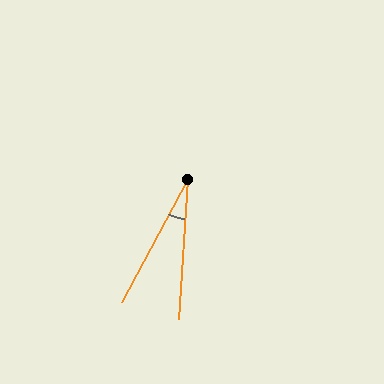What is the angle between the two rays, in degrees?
Approximately 25 degrees.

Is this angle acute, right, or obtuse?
It is acute.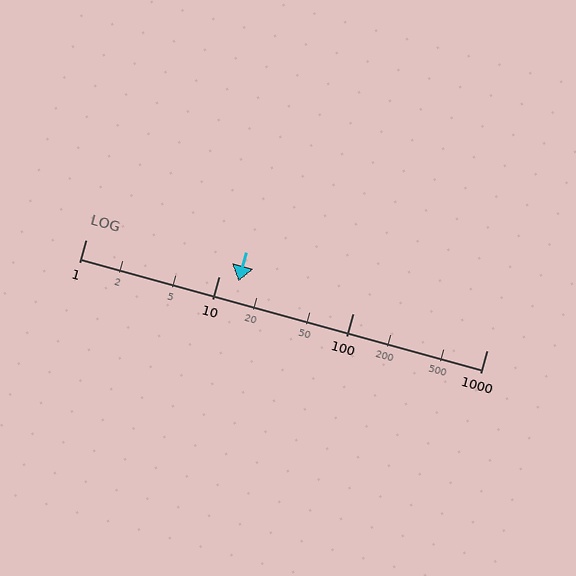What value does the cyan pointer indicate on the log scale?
The pointer indicates approximately 14.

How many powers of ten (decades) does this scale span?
The scale spans 3 decades, from 1 to 1000.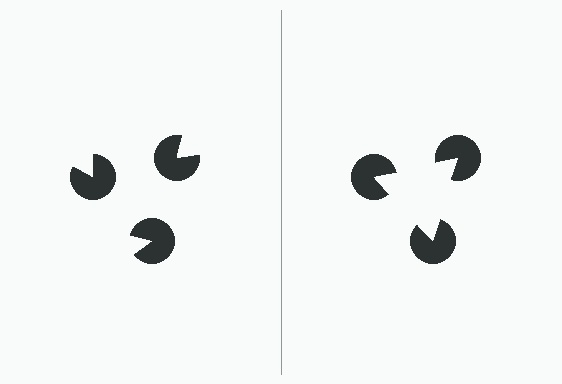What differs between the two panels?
The pac-man discs are positioned identically on both sides; only the wedge orientations differ. On the right they align to a triangle; on the left they are misaligned.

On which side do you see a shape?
An illusory triangle appears on the right side. On the left side the wedge cuts are rotated, so no coherent shape forms.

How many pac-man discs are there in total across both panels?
6 — 3 on each side.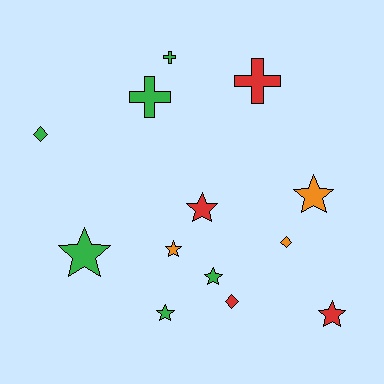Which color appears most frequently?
Green, with 6 objects.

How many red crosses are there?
There is 1 red cross.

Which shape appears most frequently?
Star, with 7 objects.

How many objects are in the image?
There are 13 objects.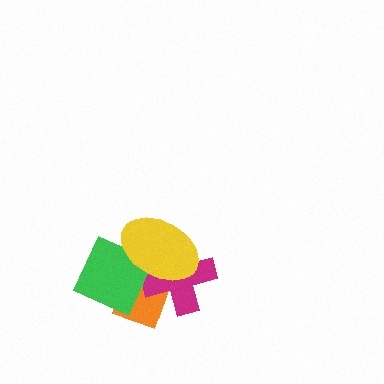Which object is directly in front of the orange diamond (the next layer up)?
The magenta cross is directly in front of the orange diamond.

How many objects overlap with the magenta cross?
3 objects overlap with the magenta cross.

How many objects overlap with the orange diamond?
3 objects overlap with the orange diamond.